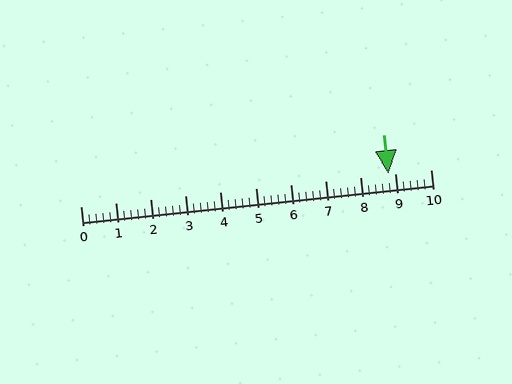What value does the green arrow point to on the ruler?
The green arrow points to approximately 8.8.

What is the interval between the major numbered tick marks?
The major tick marks are spaced 1 units apart.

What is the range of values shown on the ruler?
The ruler shows values from 0 to 10.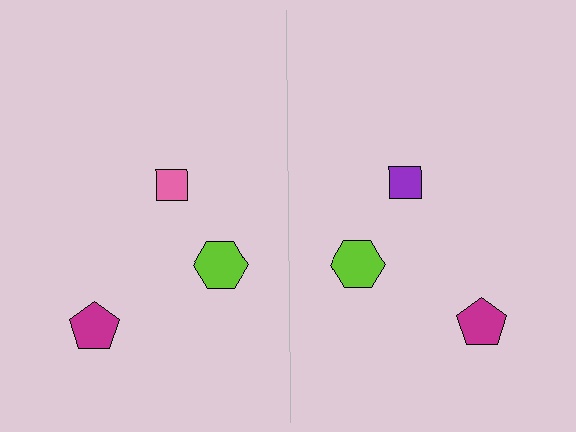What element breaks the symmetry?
The purple square on the right side breaks the symmetry — its mirror counterpart is pink.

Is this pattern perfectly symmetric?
No, the pattern is not perfectly symmetric. The purple square on the right side breaks the symmetry — its mirror counterpart is pink.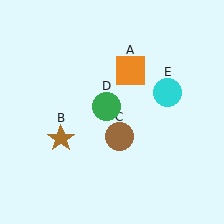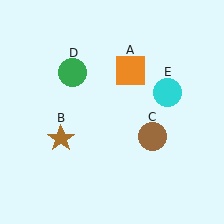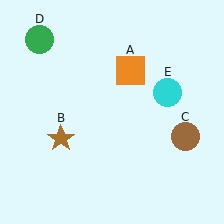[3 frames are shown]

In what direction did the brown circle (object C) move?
The brown circle (object C) moved right.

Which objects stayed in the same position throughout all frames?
Orange square (object A) and brown star (object B) and cyan circle (object E) remained stationary.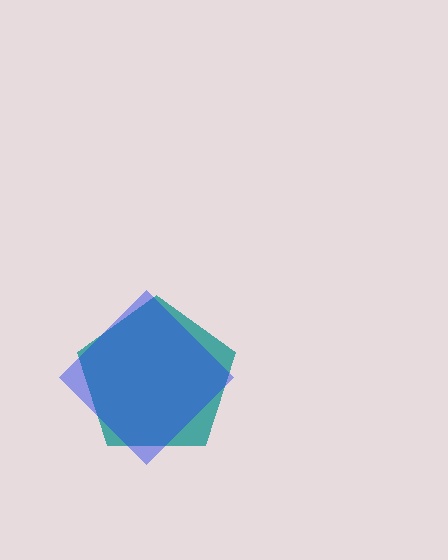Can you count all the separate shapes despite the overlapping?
Yes, there are 2 separate shapes.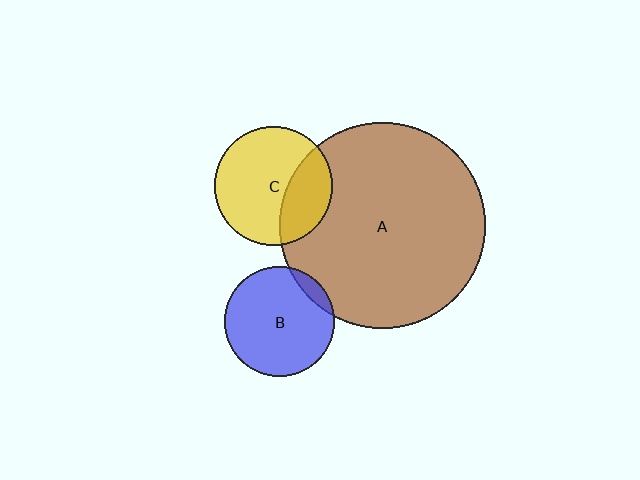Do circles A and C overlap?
Yes.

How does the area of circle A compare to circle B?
Approximately 3.5 times.